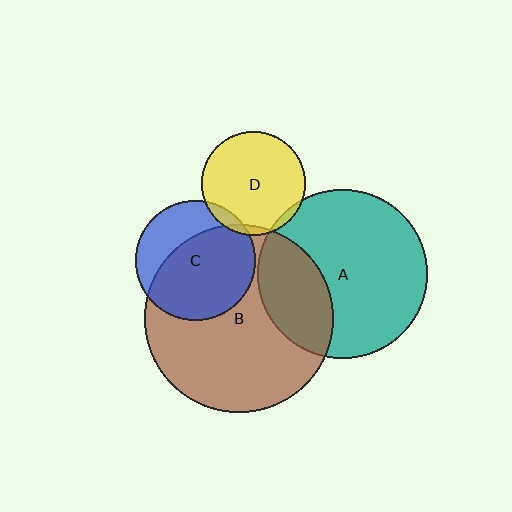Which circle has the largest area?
Circle B (brown).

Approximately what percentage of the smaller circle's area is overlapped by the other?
Approximately 5%.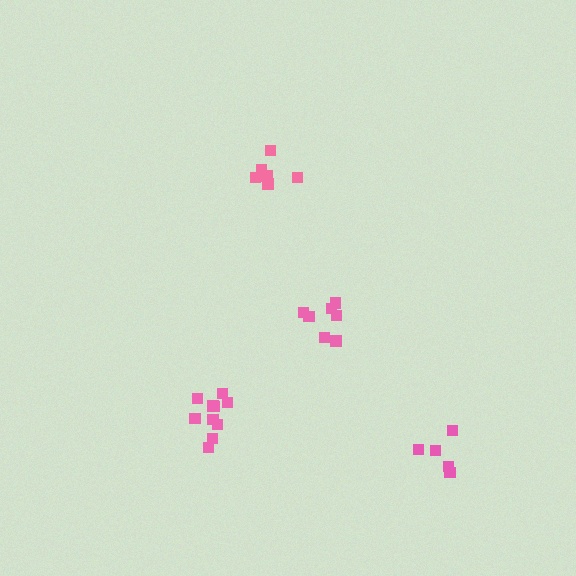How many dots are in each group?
Group 1: 5 dots, Group 2: 10 dots, Group 3: 6 dots, Group 4: 7 dots (28 total).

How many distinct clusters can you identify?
There are 4 distinct clusters.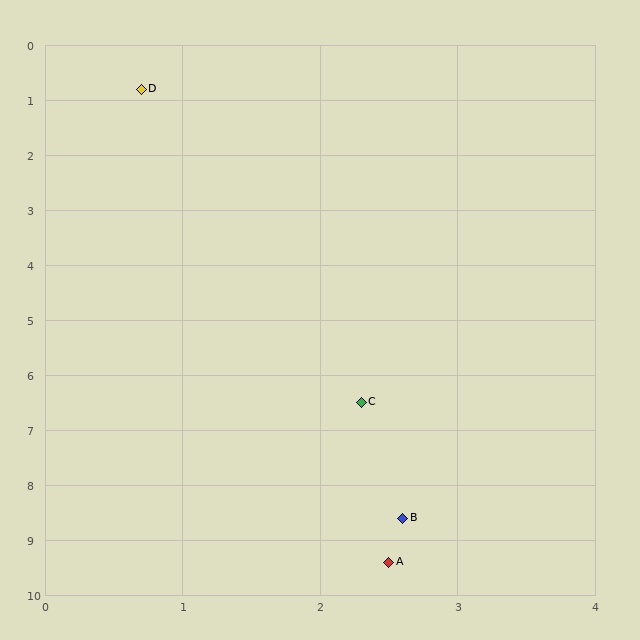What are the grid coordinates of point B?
Point B is at approximately (2.6, 8.6).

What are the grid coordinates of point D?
Point D is at approximately (0.7, 0.8).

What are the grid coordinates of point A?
Point A is at approximately (2.5, 9.4).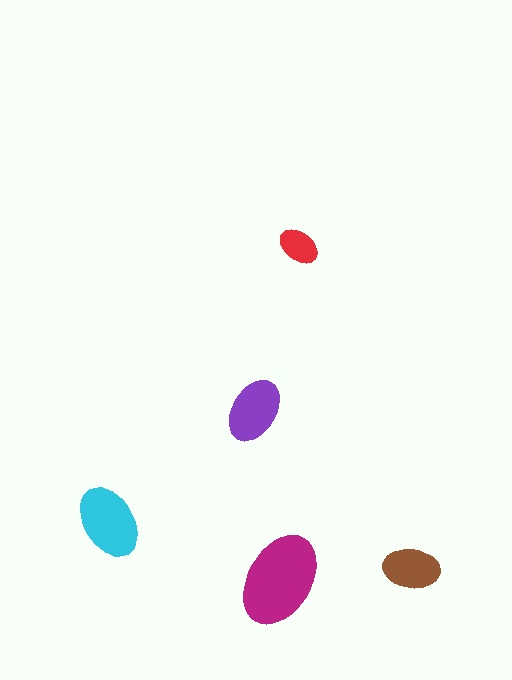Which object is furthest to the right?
The brown ellipse is rightmost.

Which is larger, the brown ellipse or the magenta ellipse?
The magenta one.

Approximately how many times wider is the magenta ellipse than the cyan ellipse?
About 1.5 times wider.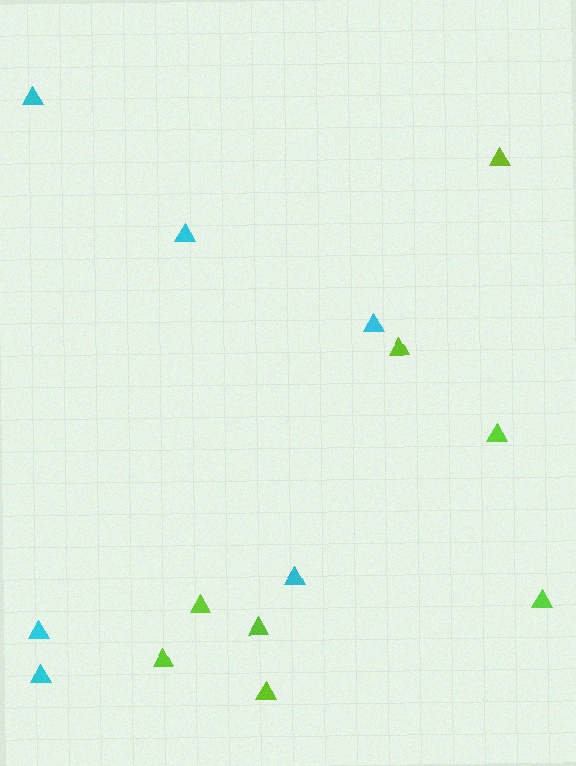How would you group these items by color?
There are 2 groups: one group of lime triangles (8) and one group of cyan triangles (6).